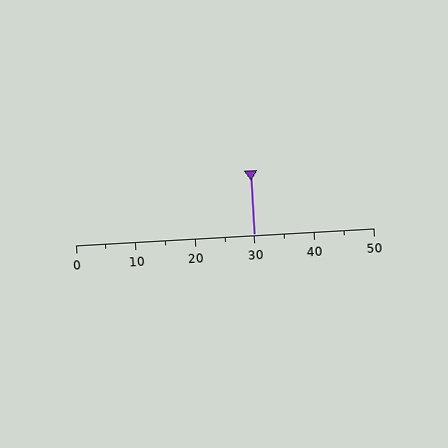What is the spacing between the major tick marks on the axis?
The major ticks are spaced 10 apart.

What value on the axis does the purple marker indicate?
The marker indicates approximately 30.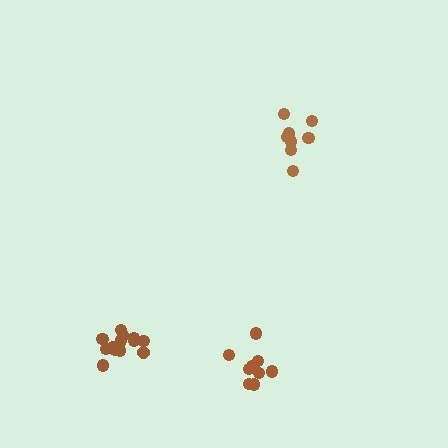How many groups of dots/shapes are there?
There are 3 groups.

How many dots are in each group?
Group 1: 9 dots, Group 2: 8 dots, Group 3: 14 dots (31 total).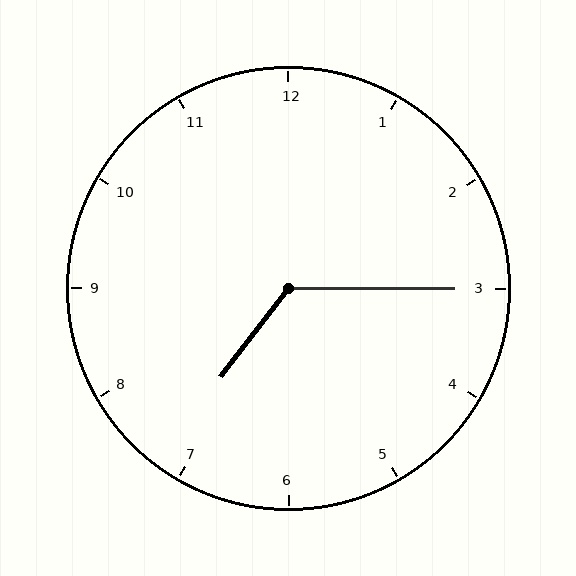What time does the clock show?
7:15.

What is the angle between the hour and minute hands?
Approximately 128 degrees.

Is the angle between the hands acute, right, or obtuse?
It is obtuse.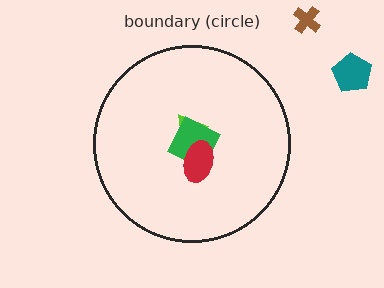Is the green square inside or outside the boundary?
Inside.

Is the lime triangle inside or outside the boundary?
Inside.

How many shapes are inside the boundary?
3 inside, 2 outside.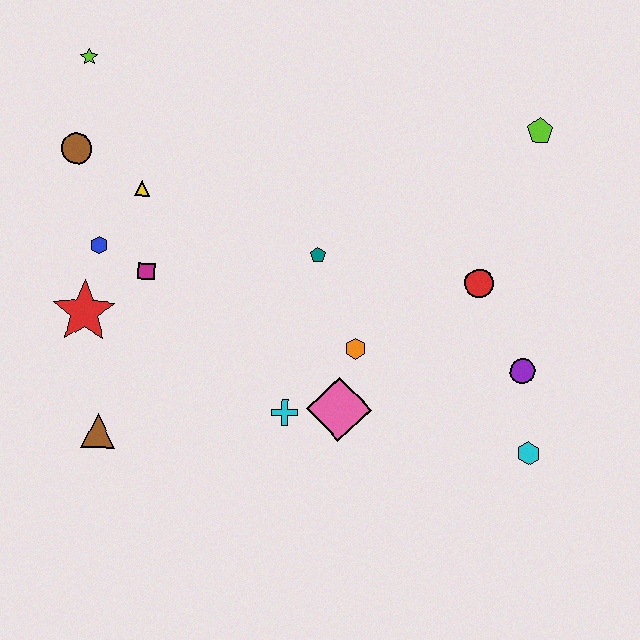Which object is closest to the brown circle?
The yellow triangle is closest to the brown circle.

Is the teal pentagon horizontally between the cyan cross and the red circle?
Yes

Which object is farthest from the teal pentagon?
The lime star is farthest from the teal pentagon.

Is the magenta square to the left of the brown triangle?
No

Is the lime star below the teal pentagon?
No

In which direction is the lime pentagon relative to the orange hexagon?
The lime pentagon is above the orange hexagon.